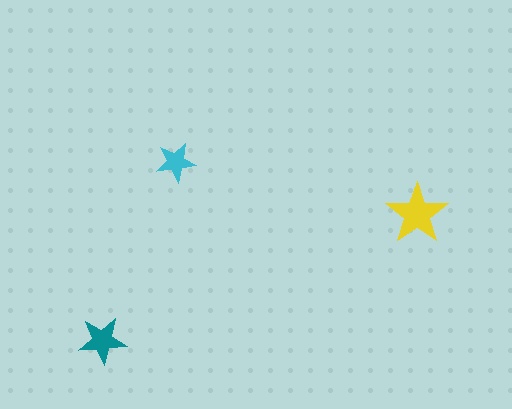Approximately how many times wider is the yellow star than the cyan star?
About 1.5 times wider.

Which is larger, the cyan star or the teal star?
The teal one.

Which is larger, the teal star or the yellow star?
The yellow one.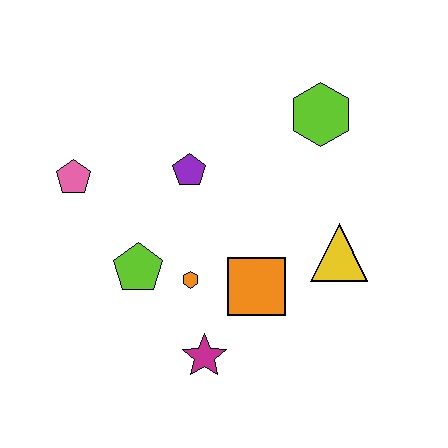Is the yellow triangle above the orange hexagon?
Yes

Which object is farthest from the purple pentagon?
The magenta star is farthest from the purple pentagon.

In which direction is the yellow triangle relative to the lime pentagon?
The yellow triangle is to the right of the lime pentagon.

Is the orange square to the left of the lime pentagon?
No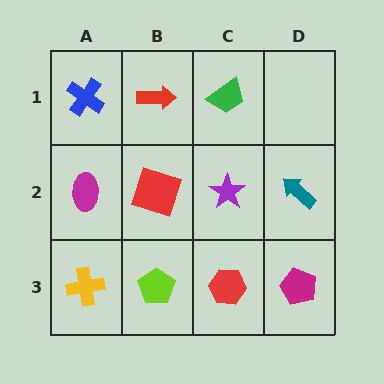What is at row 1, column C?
A green trapezoid.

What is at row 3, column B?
A lime pentagon.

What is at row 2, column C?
A purple star.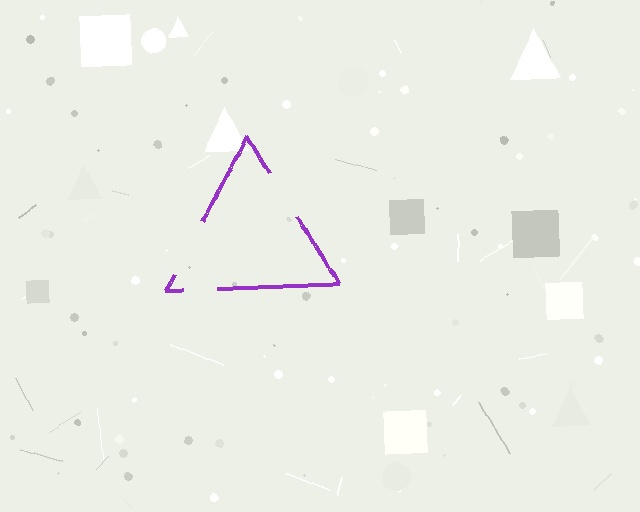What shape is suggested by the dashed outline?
The dashed outline suggests a triangle.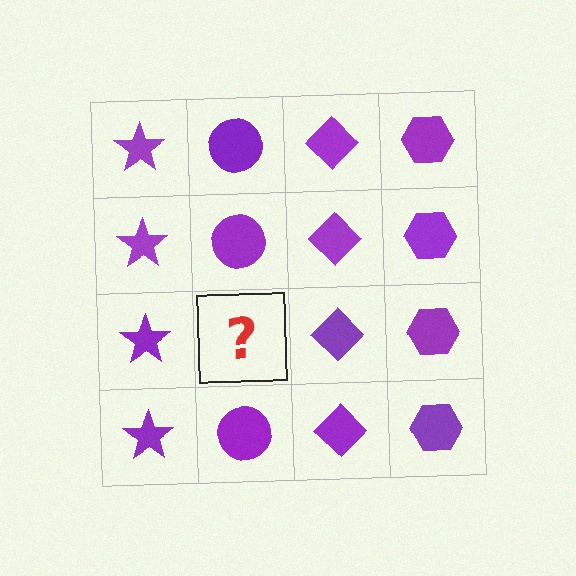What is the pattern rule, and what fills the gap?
The rule is that each column has a consistent shape. The gap should be filled with a purple circle.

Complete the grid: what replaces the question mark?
The question mark should be replaced with a purple circle.